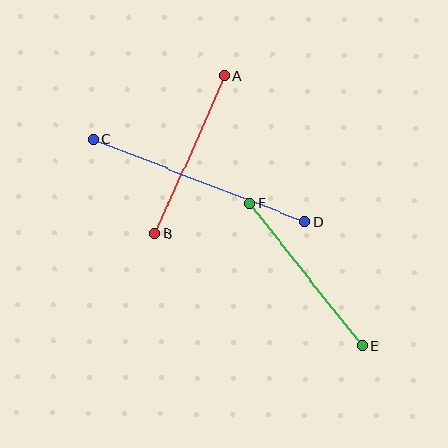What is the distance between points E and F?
The distance is approximately 181 pixels.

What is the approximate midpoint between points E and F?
The midpoint is at approximately (306, 275) pixels.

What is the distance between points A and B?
The distance is approximately 172 pixels.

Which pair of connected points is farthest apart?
Points C and D are farthest apart.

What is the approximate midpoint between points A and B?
The midpoint is at approximately (190, 154) pixels.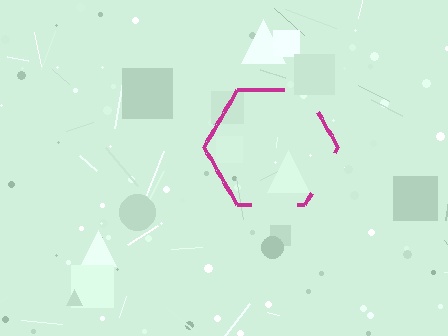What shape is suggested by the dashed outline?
The dashed outline suggests a hexagon.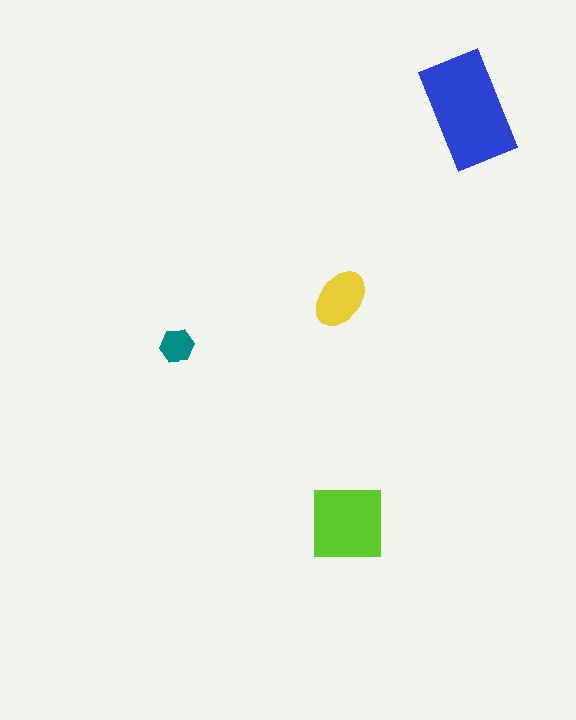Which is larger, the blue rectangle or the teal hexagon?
The blue rectangle.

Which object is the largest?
The blue rectangle.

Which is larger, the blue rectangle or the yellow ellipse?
The blue rectangle.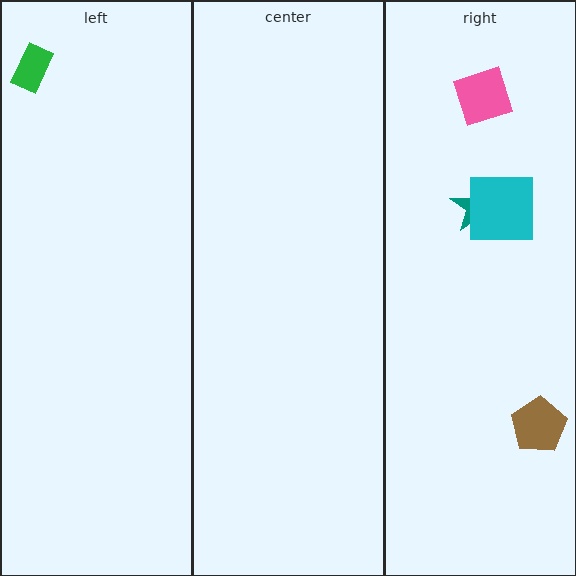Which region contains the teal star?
The right region.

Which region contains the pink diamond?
The right region.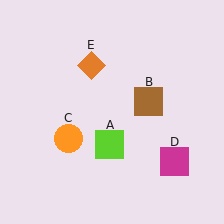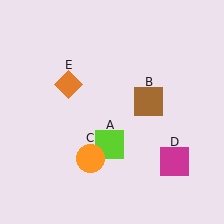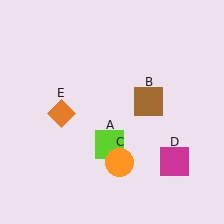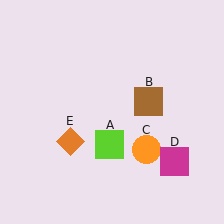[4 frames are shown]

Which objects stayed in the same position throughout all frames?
Lime square (object A) and brown square (object B) and magenta square (object D) remained stationary.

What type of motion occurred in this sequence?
The orange circle (object C), orange diamond (object E) rotated counterclockwise around the center of the scene.